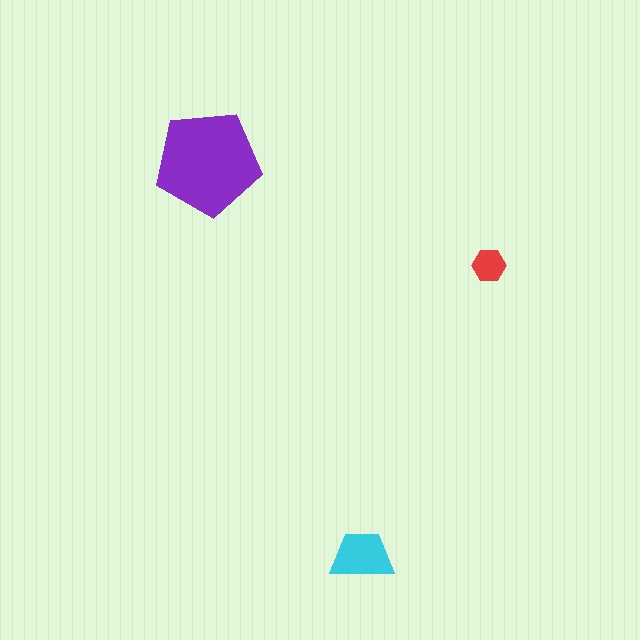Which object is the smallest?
The red hexagon.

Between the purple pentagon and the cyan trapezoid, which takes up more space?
The purple pentagon.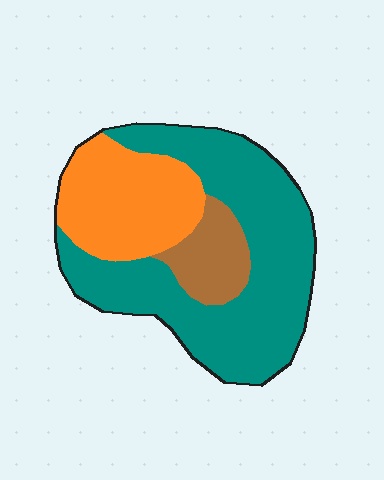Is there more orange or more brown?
Orange.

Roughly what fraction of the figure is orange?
Orange covers roughly 30% of the figure.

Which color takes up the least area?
Brown, at roughly 10%.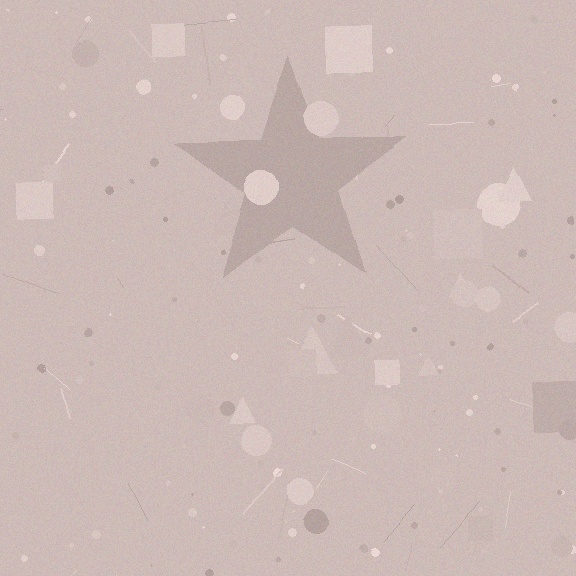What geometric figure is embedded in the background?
A star is embedded in the background.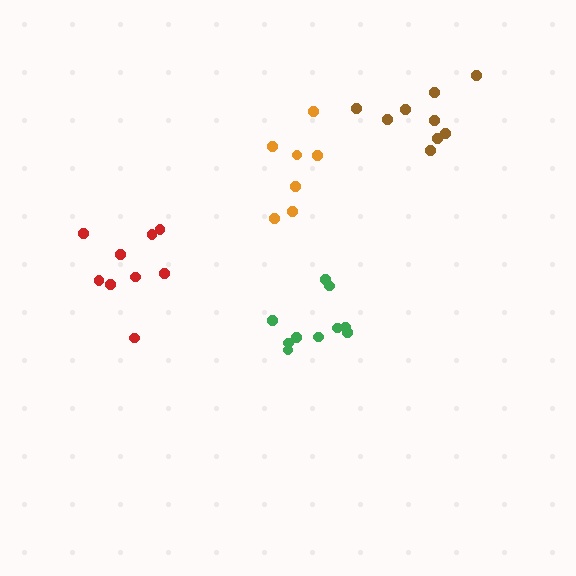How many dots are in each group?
Group 1: 7 dots, Group 2: 10 dots, Group 3: 9 dots, Group 4: 9 dots (35 total).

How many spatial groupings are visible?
There are 4 spatial groupings.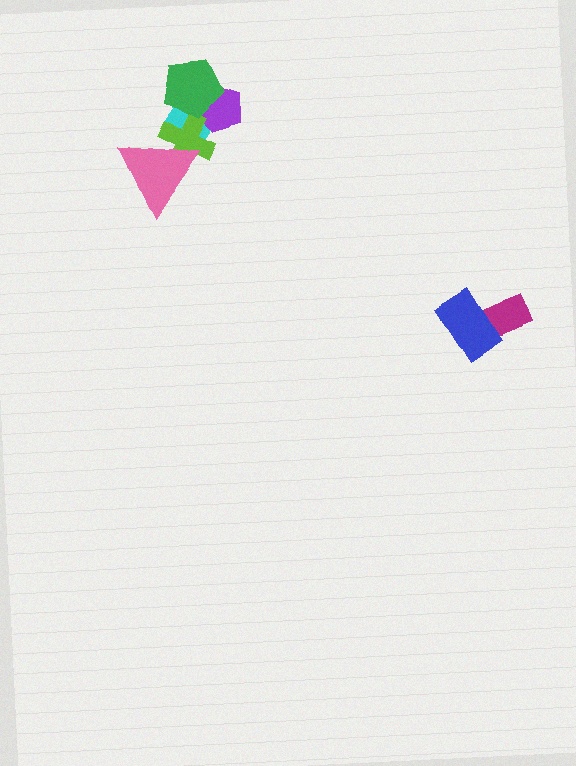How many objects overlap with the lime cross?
4 objects overlap with the lime cross.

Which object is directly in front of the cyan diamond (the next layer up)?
The purple pentagon is directly in front of the cyan diamond.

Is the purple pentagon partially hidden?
Yes, it is partially covered by another shape.